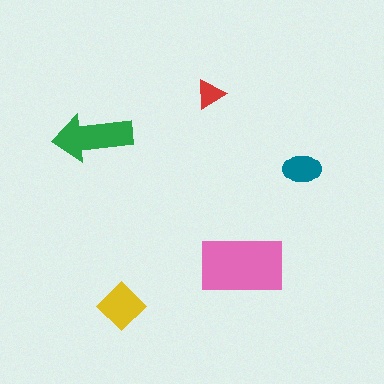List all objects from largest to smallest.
The pink rectangle, the green arrow, the yellow diamond, the teal ellipse, the red triangle.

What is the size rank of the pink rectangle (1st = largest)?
1st.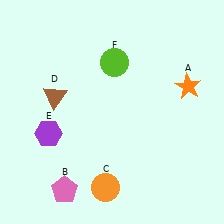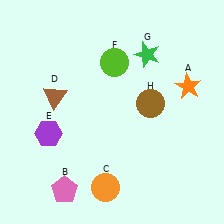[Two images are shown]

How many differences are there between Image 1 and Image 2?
There are 2 differences between the two images.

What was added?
A green star (G), a brown circle (H) were added in Image 2.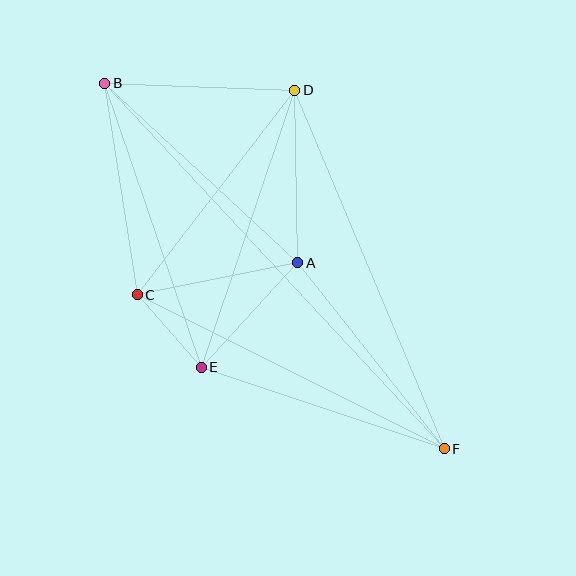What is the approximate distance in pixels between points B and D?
The distance between B and D is approximately 190 pixels.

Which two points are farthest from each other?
Points B and F are farthest from each other.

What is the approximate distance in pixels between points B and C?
The distance between B and C is approximately 214 pixels.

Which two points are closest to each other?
Points C and E are closest to each other.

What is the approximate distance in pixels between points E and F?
The distance between E and F is approximately 256 pixels.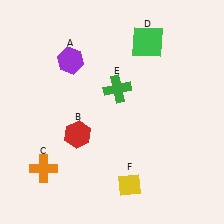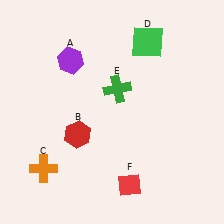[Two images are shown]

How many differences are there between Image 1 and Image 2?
There is 1 difference between the two images.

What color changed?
The diamond (F) changed from yellow in Image 1 to red in Image 2.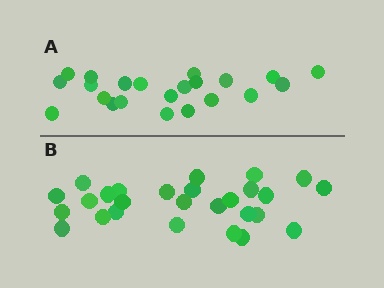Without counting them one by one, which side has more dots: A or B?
Region B (the bottom region) has more dots.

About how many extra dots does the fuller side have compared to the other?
Region B has about 5 more dots than region A.